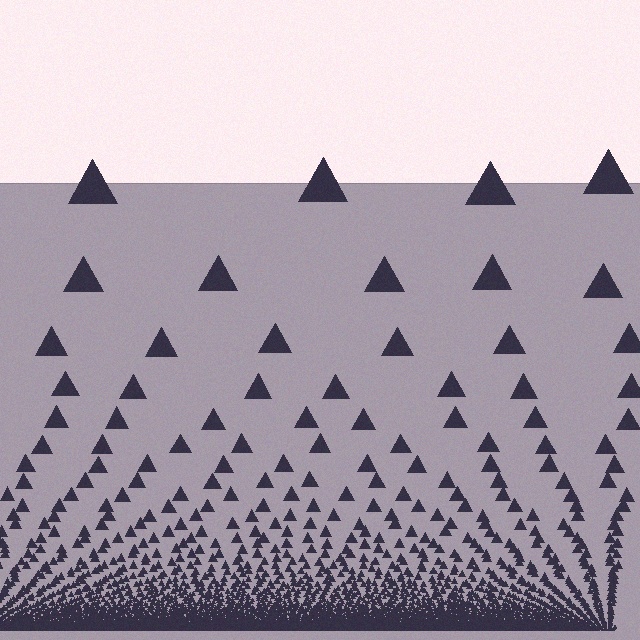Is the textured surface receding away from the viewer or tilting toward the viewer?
The surface appears to tilt toward the viewer. Texture elements get larger and sparser toward the top.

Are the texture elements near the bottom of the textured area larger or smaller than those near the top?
Smaller. The gradient is inverted — elements near the bottom are smaller and denser.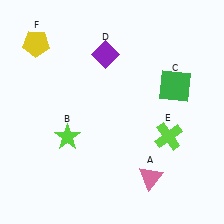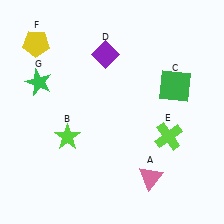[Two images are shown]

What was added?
A green star (G) was added in Image 2.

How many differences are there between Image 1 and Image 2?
There is 1 difference between the two images.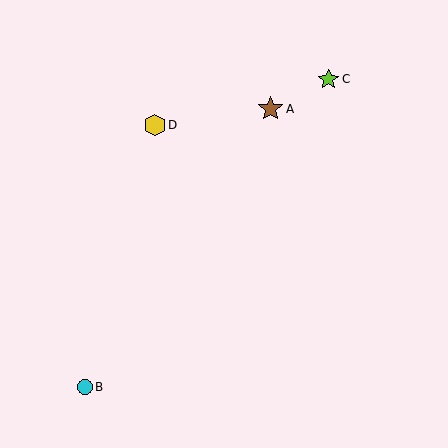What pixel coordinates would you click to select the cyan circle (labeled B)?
Click at (85, 387) to select the cyan circle B.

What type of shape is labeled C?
Shape C is a lime star.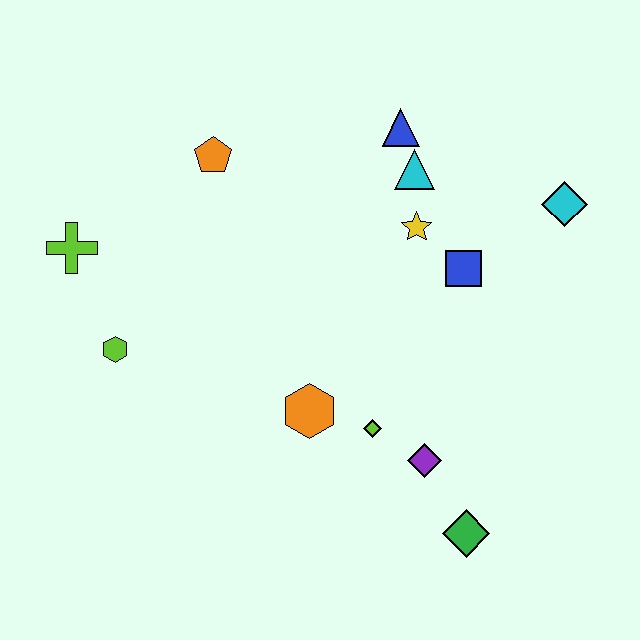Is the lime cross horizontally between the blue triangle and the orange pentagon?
No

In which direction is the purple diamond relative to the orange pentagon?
The purple diamond is below the orange pentagon.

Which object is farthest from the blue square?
The lime cross is farthest from the blue square.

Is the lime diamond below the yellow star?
Yes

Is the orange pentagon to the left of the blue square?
Yes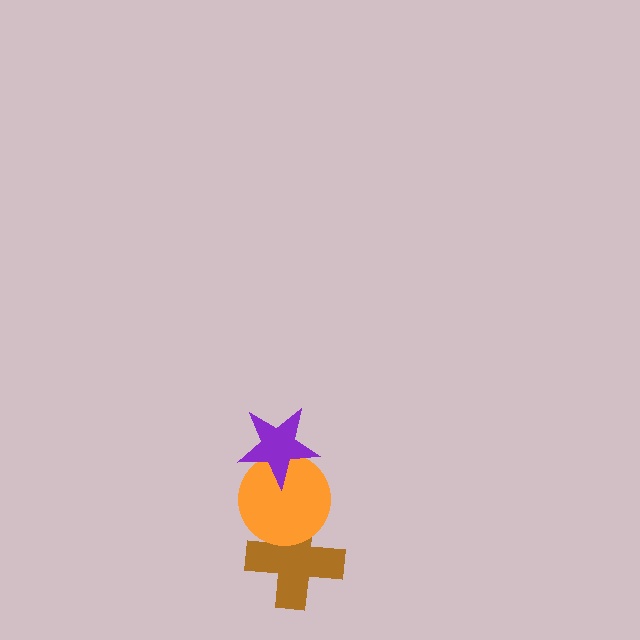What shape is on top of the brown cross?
The orange circle is on top of the brown cross.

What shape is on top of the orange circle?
The purple star is on top of the orange circle.